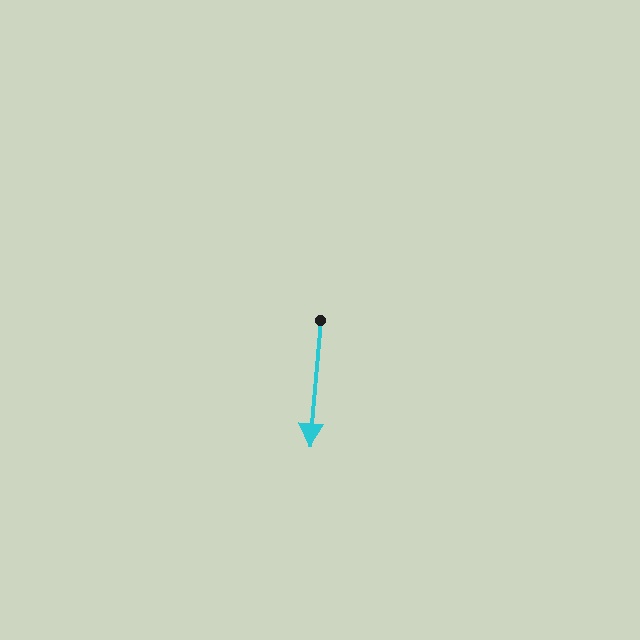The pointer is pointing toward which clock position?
Roughly 6 o'clock.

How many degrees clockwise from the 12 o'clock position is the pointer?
Approximately 185 degrees.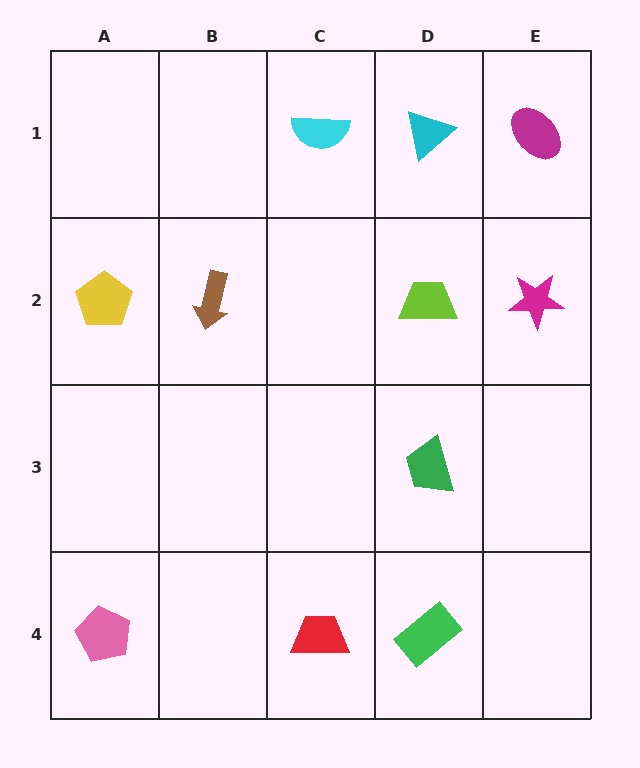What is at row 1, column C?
A cyan semicircle.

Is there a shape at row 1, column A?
No, that cell is empty.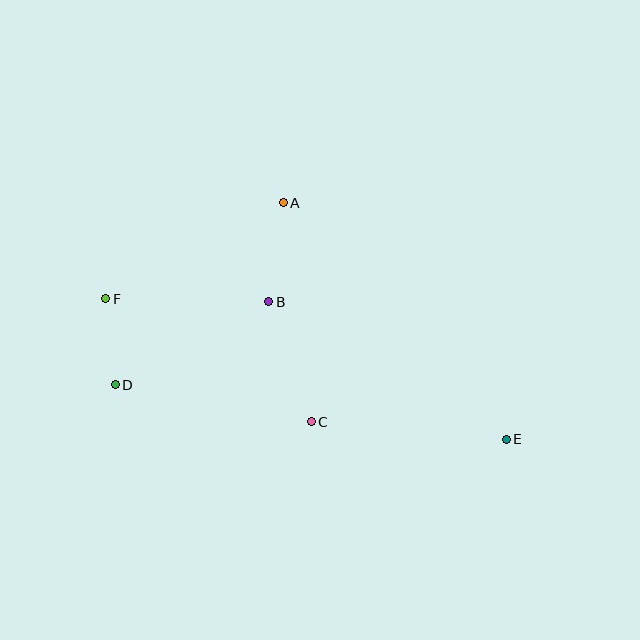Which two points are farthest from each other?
Points E and F are farthest from each other.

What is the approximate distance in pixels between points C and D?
The distance between C and D is approximately 199 pixels.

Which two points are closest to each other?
Points D and F are closest to each other.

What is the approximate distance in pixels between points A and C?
The distance between A and C is approximately 221 pixels.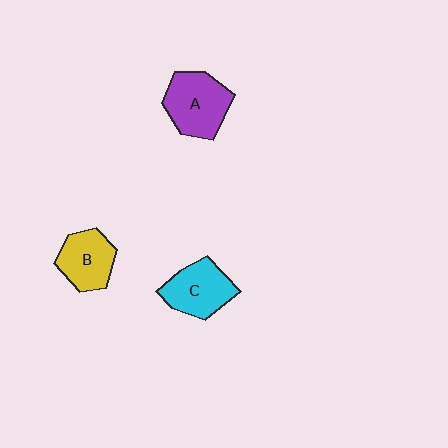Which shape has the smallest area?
Shape B (yellow).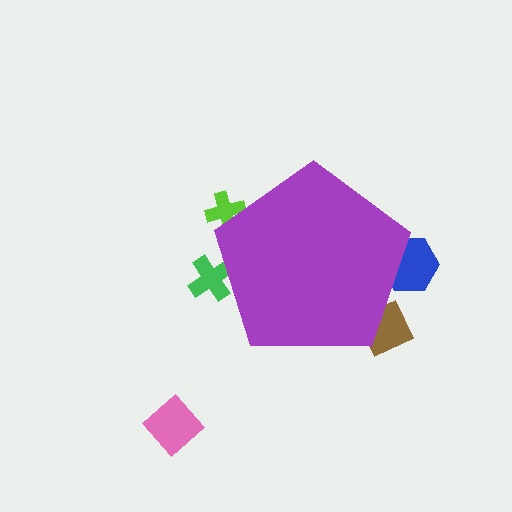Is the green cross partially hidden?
Yes, the green cross is partially hidden behind the purple pentagon.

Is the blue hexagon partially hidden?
Yes, the blue hexagon is partially hidden behind the purple pentagon.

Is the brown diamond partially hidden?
Yes, the brown diamond is partially hidden behind the purple pentagon.